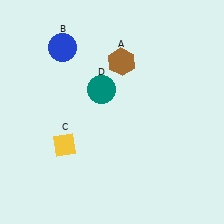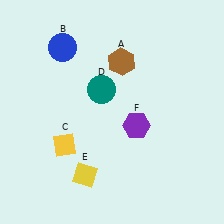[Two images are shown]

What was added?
A yellow diamond (E), a purple hexagon (F) were added in Image 2.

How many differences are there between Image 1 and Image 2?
There are 2 differences between the two images.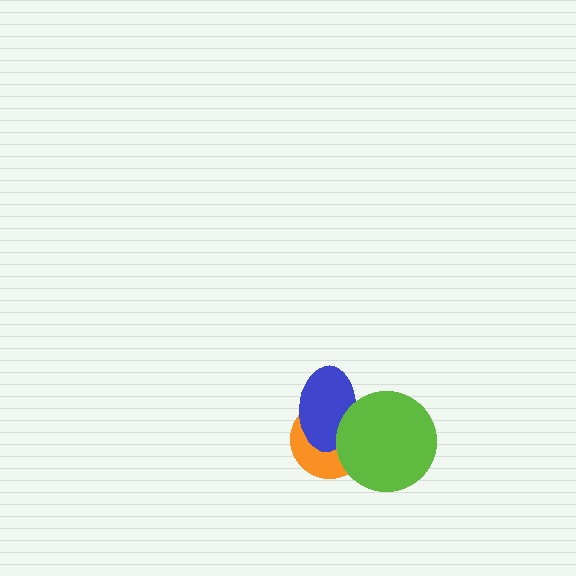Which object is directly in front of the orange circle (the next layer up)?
The blue ellipse is directly in front of the orange circle.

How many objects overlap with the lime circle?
2 objects overlap with the lime circle.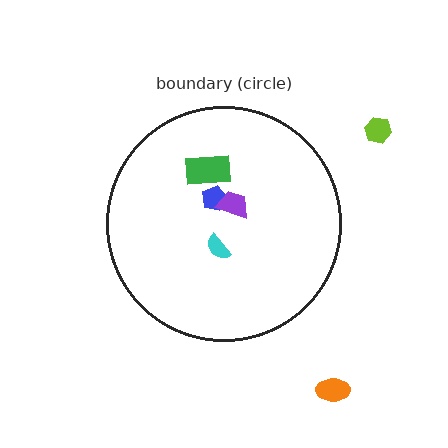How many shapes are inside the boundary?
4 inside, 2 outside.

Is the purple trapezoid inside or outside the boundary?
Inside.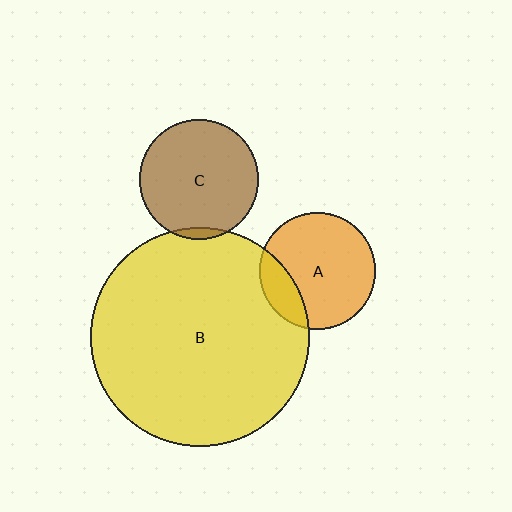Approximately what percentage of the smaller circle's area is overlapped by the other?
Approximately 5%.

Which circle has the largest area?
Circle B (yellow).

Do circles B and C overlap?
Yes.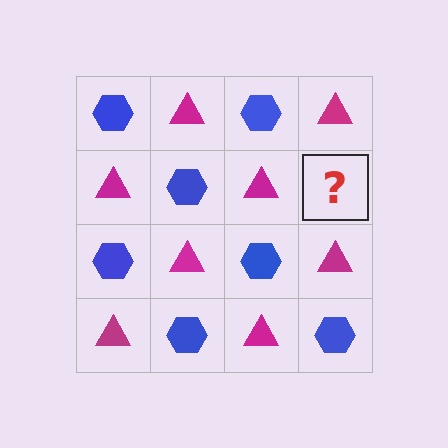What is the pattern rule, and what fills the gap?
The rule is that it alternates blue hexagon and magenta triangle in a checkerboard pattern. The gap should be filled with a blue hexagon.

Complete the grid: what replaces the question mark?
The question mark should be replaced with a blue hexagon.